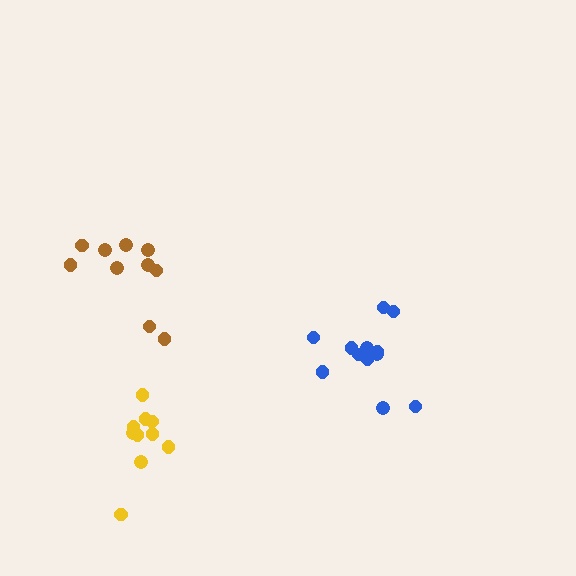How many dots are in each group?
Group 1: 10 dots, Group 2: 12 dots, Group 3: 10 dots (32 total).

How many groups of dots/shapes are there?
There are 3 groups.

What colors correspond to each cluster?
The clusters are colored: brown, blue, yellow.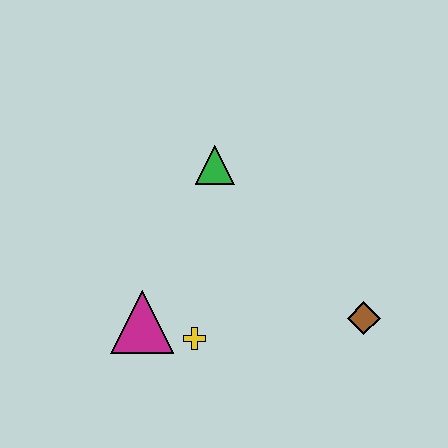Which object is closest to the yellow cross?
The magenta triangle is closest to the yellow cross.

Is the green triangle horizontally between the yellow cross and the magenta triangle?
No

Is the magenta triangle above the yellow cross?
Yes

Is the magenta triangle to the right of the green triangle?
No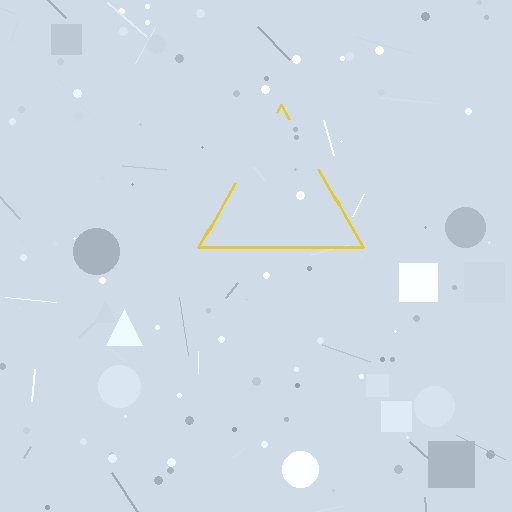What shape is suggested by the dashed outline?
The dashed outline suggests a triangle.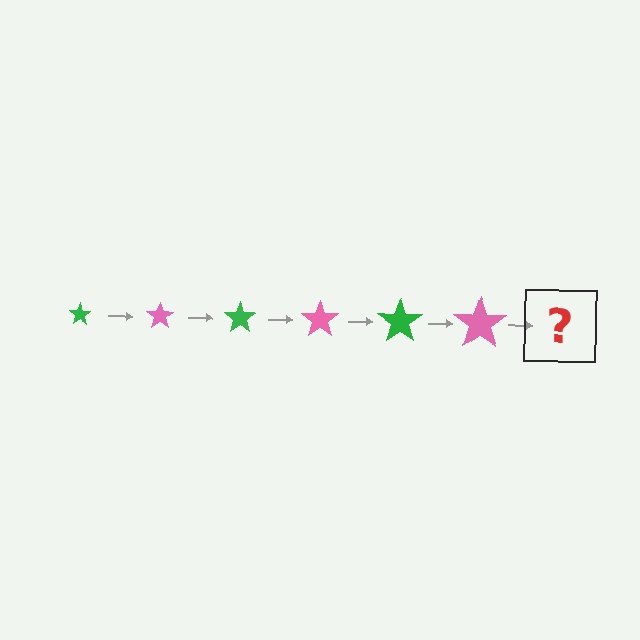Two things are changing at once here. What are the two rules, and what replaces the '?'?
The two rules are that the star grows larger each step and the color cycles through green and pink. The '?' should be a green star, larger than the previous one.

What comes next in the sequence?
The next element should be a green star, larger than the previous one.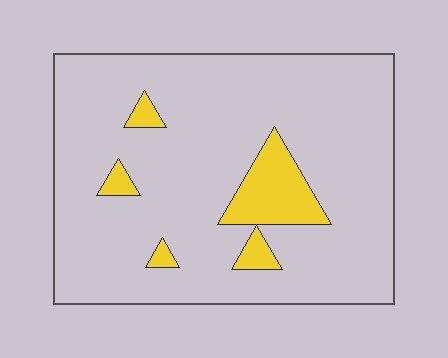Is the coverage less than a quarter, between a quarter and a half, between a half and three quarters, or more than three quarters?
Less than a quarter.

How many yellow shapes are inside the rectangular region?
5.